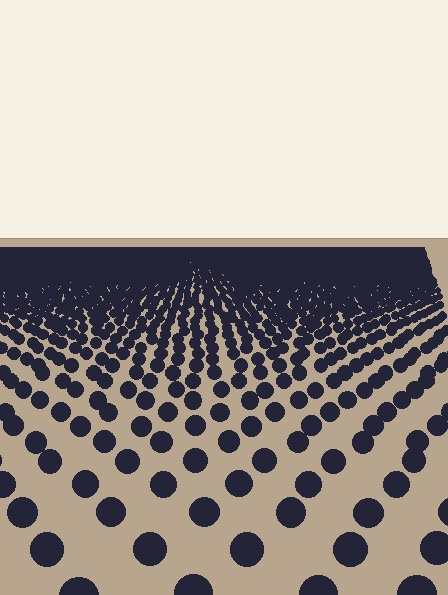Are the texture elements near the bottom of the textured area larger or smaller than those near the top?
Larger. Near the bottom, elements are closer to the viewer and appear at a bigger on-screen size.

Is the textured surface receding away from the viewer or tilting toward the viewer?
The surface is receding away from the viewer. Texture elements get smaller and denser toward the top.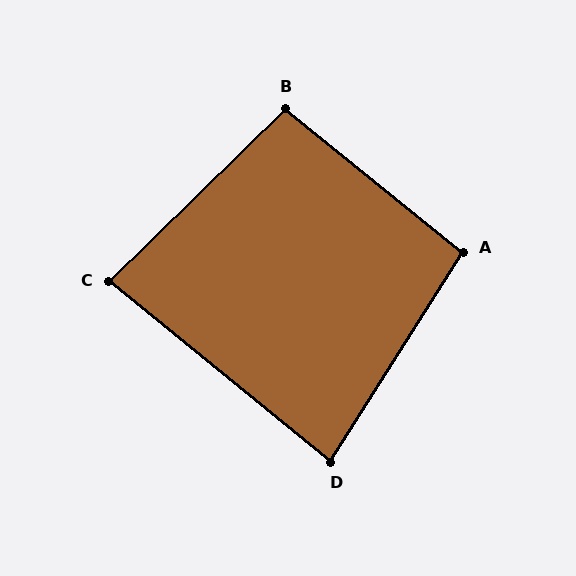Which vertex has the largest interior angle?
B, at approximately 97 degrees.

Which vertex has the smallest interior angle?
D, at approximately 83 degrees.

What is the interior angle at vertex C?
Approximately 83 degrees (acute).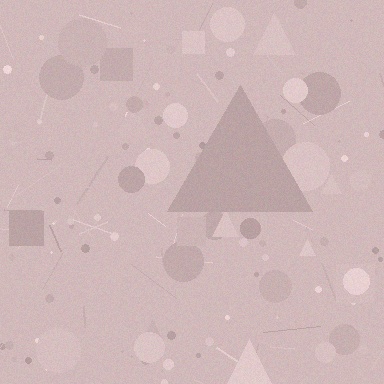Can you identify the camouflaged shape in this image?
The camouflaged shape is a triangle.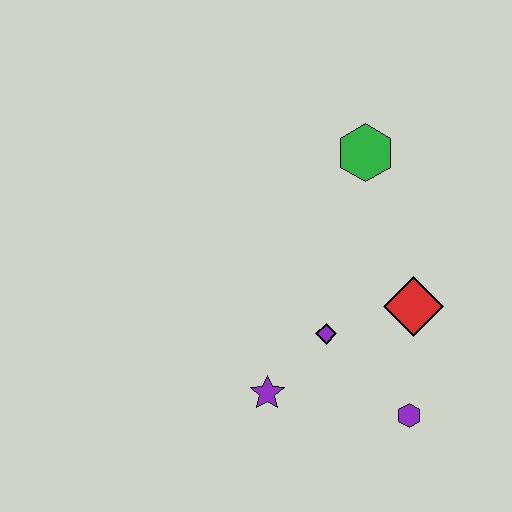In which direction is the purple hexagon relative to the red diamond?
The purple hexagon is below the red diamond.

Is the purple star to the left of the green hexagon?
Yes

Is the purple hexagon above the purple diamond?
No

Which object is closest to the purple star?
The purple diamond is closest to the purple star.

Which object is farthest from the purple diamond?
The green hexagon is farthest from the purple diamond.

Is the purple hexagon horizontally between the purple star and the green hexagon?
No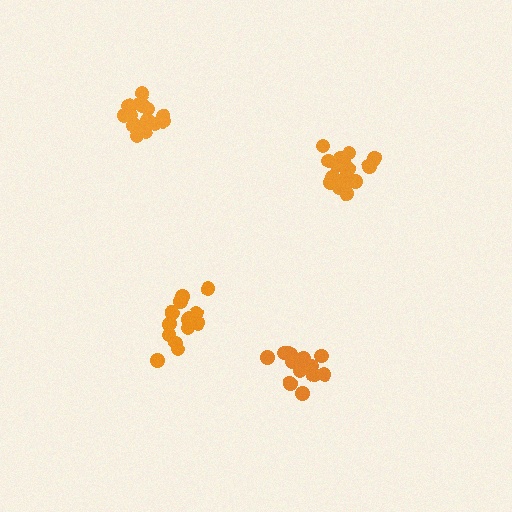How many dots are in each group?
Group 1: 14 dots, Group 2: 16 dots, Group 3: 14 dots, Group 4: 15 dots (59 total).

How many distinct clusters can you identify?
There are 4 distinct clusters.